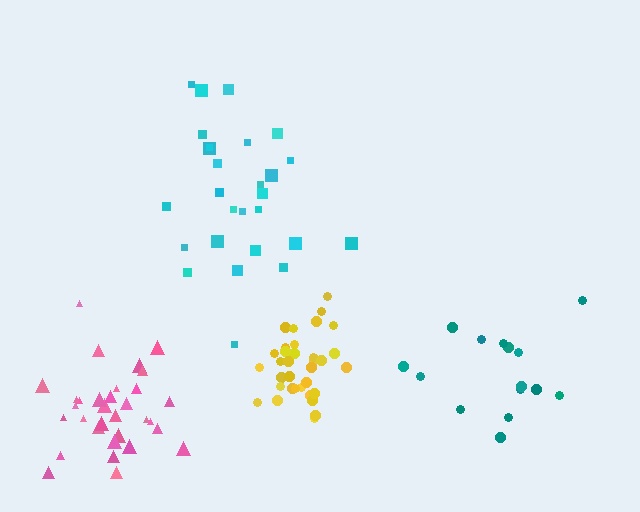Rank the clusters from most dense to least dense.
yellow, pink, teal, cyan.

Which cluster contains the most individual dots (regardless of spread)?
Yellow (34).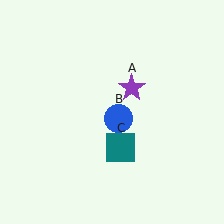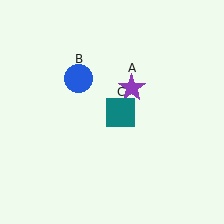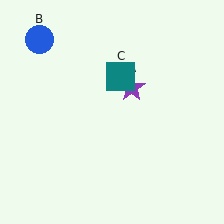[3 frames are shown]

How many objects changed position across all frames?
2 objects changed position: blue circle (object B), teal square (object C).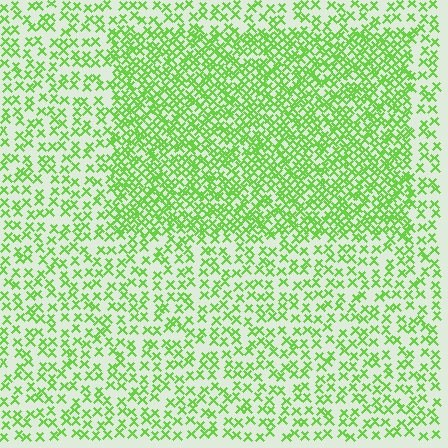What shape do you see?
I see a rectangle.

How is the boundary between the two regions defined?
The boundary is defined by a change in element density (approximately 2.1x ratio). All elements are the same color, size, and shape.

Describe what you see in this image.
The image contains small lime elements arranged at two different densities. A rectangle-shaped region is visible where the elements are more densely packed than the surrounding area.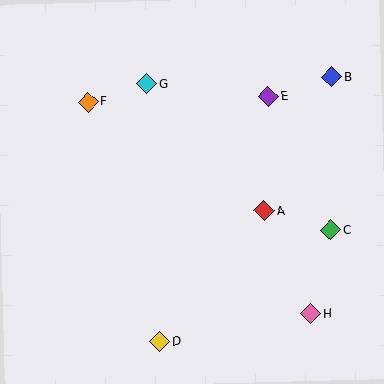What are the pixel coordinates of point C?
Point C is at (331, 230).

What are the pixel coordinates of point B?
Point B is at (332, 77).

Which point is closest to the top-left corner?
Point F is closest to the top-left corner.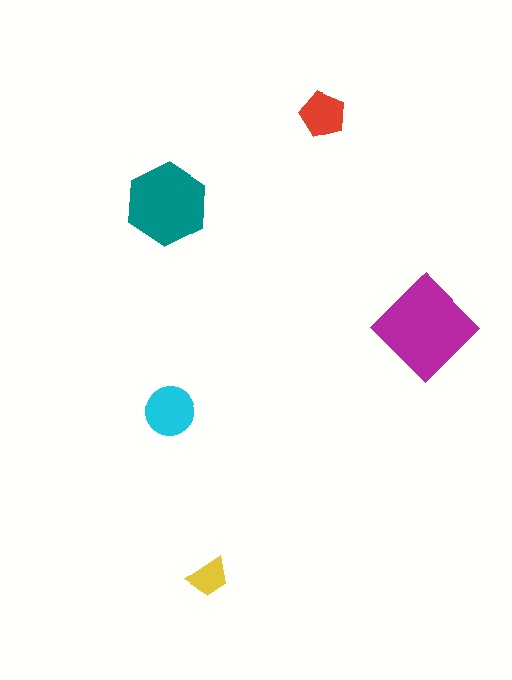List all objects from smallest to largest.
The yellow trapezoid, the red pentagon, the cyan circle, the teal hexagon, the magenta diamond.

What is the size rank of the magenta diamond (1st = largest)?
1st.